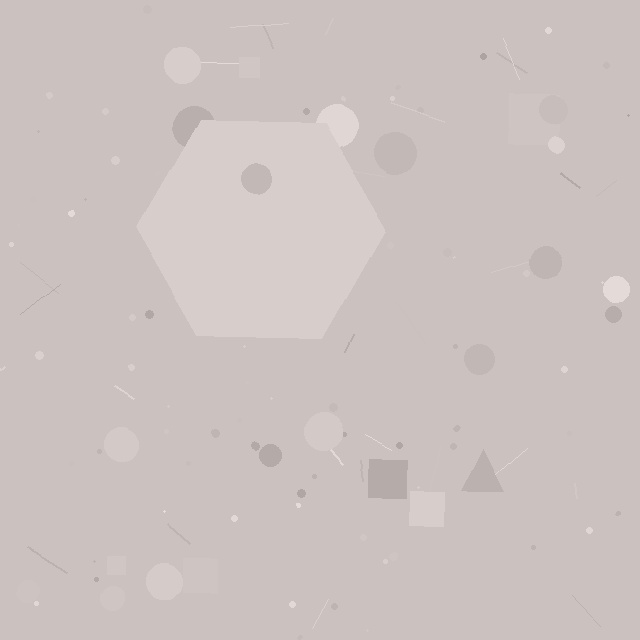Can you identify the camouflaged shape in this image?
The camouflaged shape is a hexagon.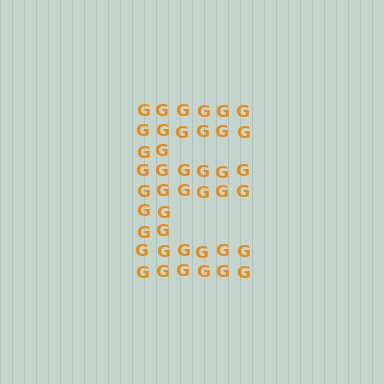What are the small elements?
The small elements are letter G's.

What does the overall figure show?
The overall figure shows the letter E.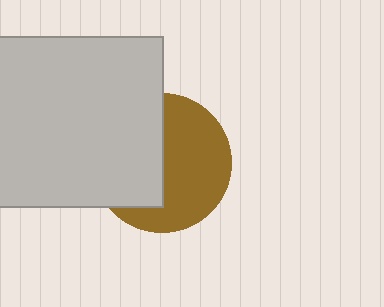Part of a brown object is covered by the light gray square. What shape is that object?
It is a circle.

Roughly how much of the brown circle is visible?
About half of it is visible (roughly 55%).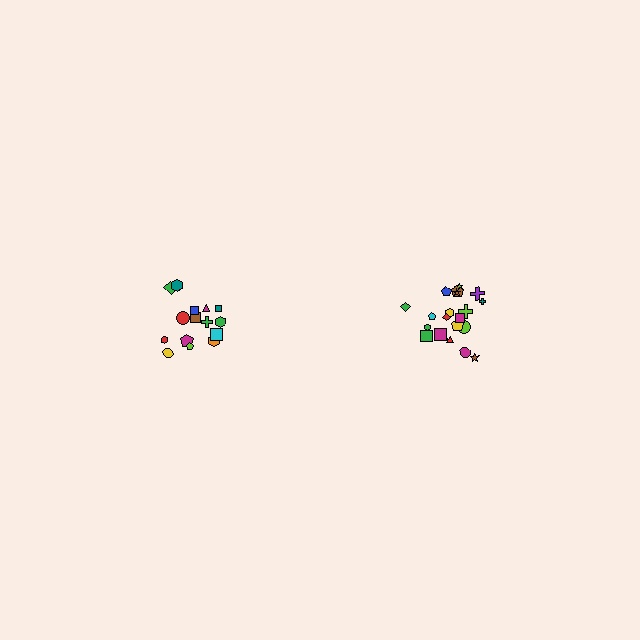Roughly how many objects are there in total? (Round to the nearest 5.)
Roughly 35 objects in total.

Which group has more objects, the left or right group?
The right group.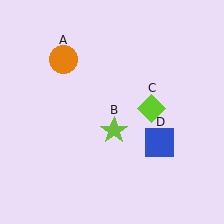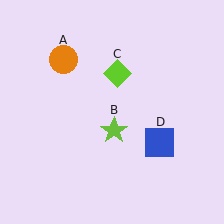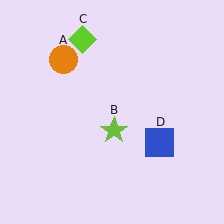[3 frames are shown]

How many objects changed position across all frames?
1 object changed position: lime diamond (object C).